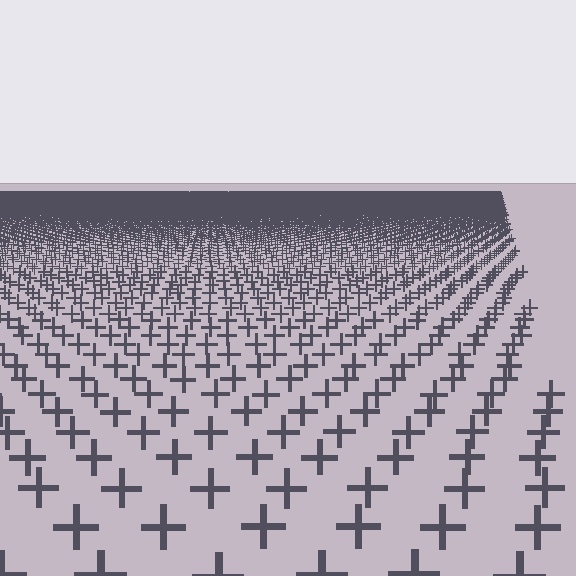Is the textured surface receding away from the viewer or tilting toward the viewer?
The surface is receding away from the viewer. Texture elements get smaller and denser toward the top.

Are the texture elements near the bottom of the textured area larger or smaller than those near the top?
Larger. Near the bottom, elements are closer to the viewer and appear at a bigger on-screen size.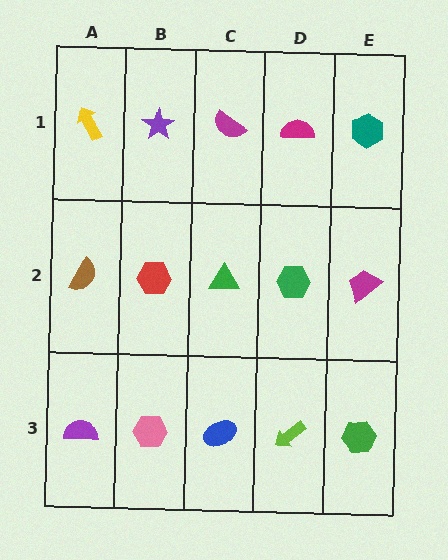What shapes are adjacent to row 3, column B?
A red hexagon (row 2, column B), a purple semicircle (row 3, column A), a blue ellipse (row 3, column C).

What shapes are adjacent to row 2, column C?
A magenta semicircle (row 1, column C), a blue ellipse (row 3, column C), a red hexagon (row 2, column B), a green hexagon (row 2, column D).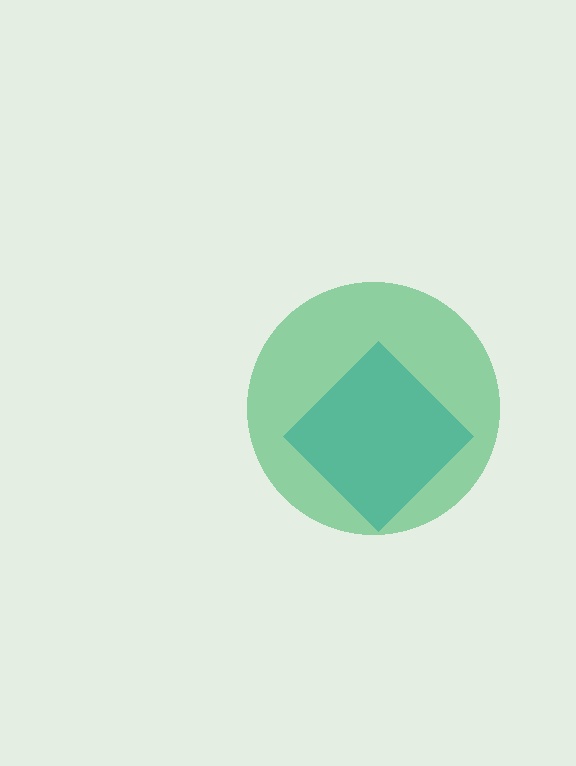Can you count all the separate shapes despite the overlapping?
Yes, there are 2 separate shapes.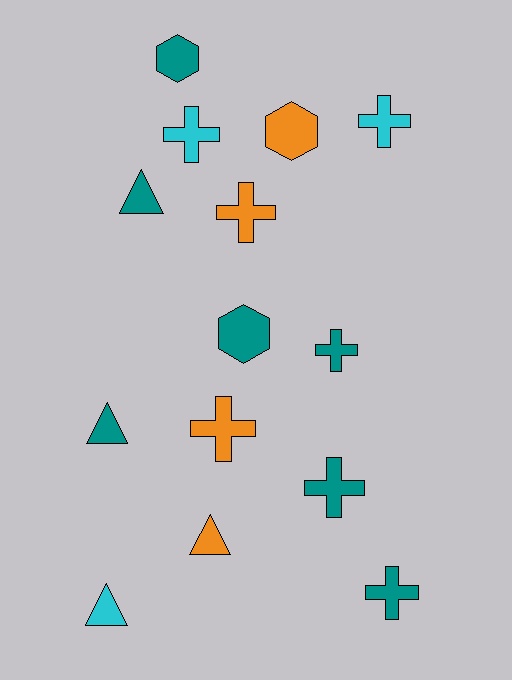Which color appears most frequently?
Teal, with 7 objects.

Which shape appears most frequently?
Cross, with 7 objects.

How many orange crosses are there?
There are 2 orange crosses.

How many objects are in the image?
There are 14 objects.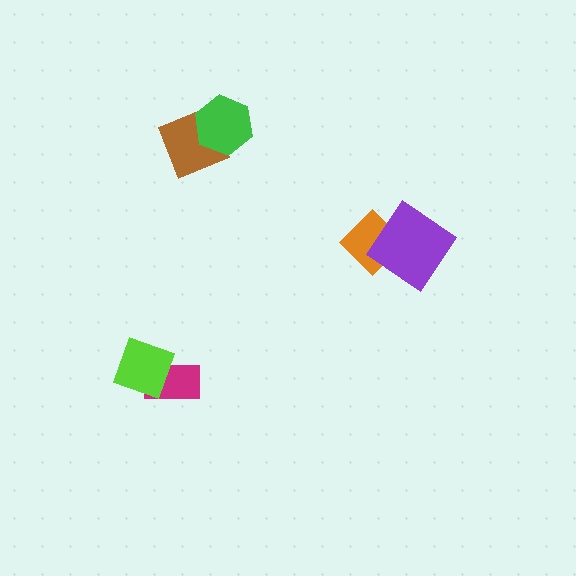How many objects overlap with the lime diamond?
1 object overlaps with the lime diamond.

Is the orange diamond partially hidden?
Yes, it is partially covered by another shape.